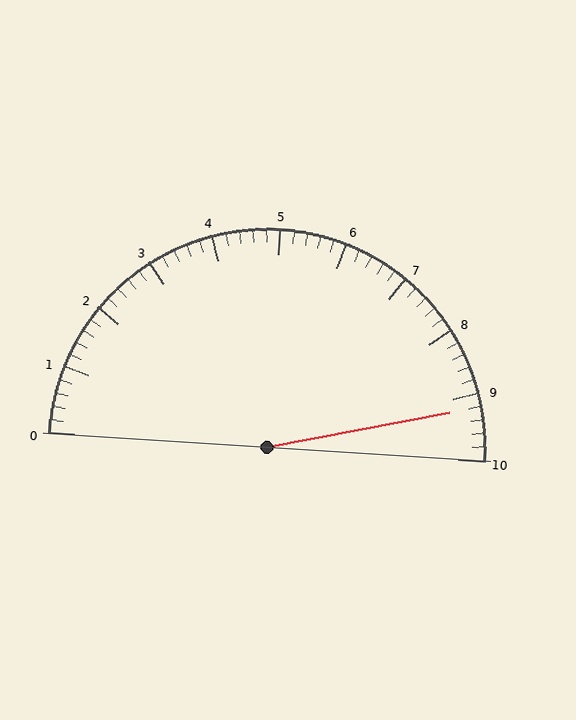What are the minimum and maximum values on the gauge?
The gauge ranges from 0 to 10.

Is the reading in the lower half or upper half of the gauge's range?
The reading is in the upper half of the range (0 to 10).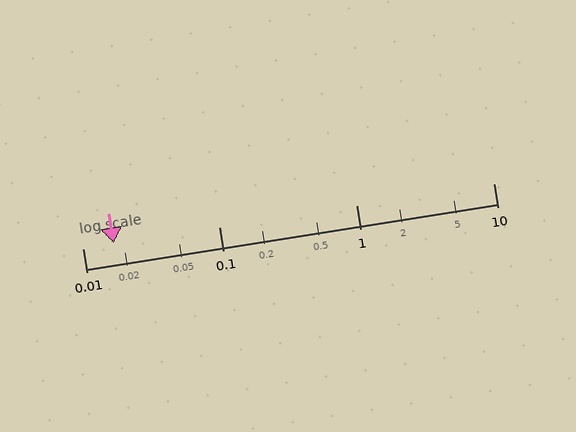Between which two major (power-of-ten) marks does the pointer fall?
The pointer is between 0.01 and 0.1.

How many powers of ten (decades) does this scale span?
The scale spans 3 decades, from 0.01 to 10.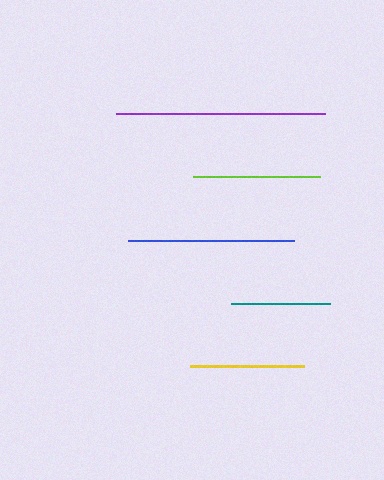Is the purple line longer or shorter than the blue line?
The purple line is longer than the blue line.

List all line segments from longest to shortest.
From longest to shortest: purple, blue, lime, yellow, teal.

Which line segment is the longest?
The purple line is the longest at approximately 209 pixels.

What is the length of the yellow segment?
The yellow segment is approximately 113 pixels long.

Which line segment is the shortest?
The teal line is the shortest at approximately 99 pixels.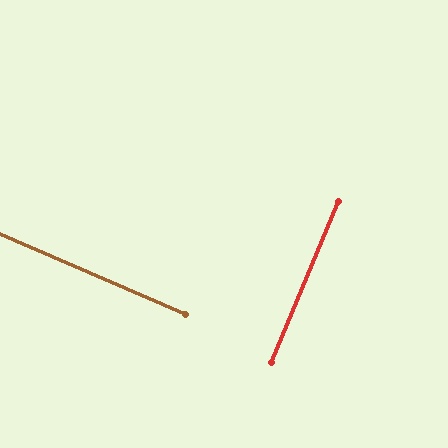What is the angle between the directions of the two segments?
Approximately 89 degrees.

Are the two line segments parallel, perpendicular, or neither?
Perpendicular — they meet at approximately 89°.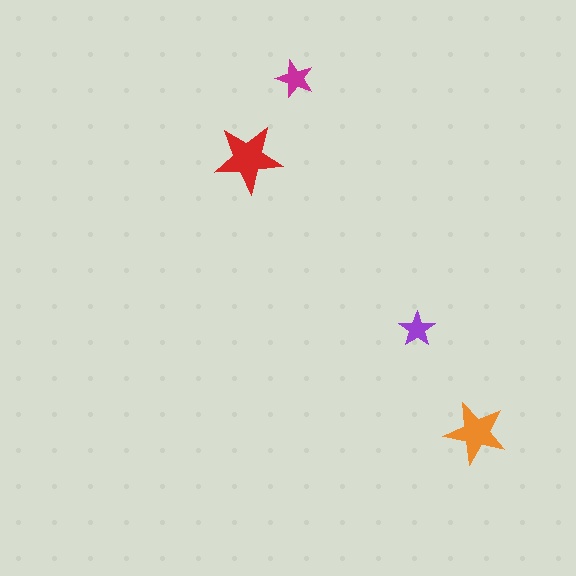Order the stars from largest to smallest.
the red one, the orange one, the magenta one, the purple one.